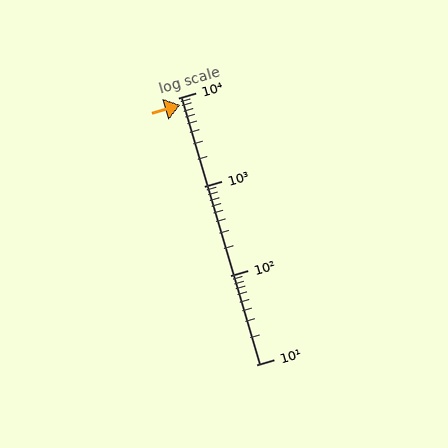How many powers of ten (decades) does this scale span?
The scale spans 3 decades, from 10 to 10000.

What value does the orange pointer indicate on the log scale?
The pointer indicates approximately 8300.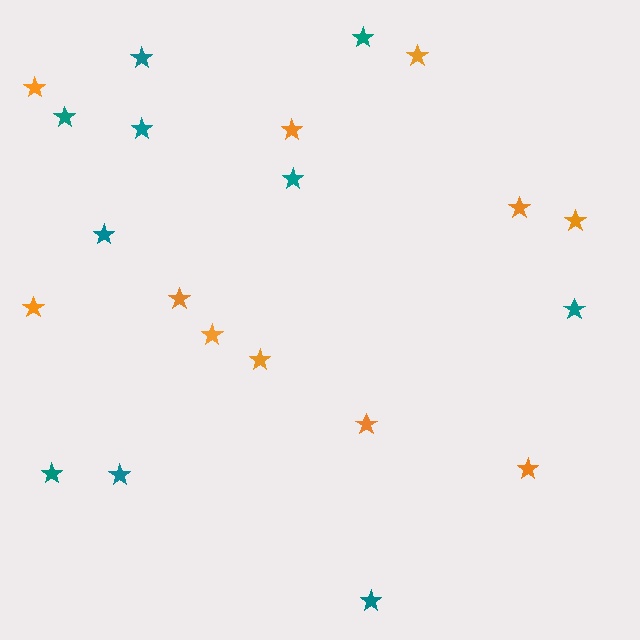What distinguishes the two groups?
There are 2 groups: one group of orange stars (11) and one group of teal stars (10).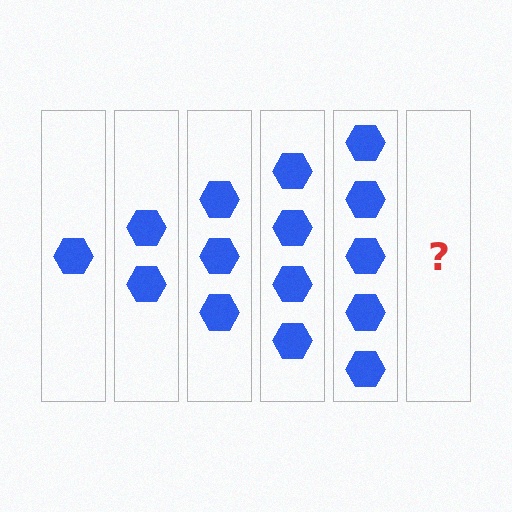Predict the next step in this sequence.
The next step is 6 hexagons.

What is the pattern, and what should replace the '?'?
The pattern is that each step adds one more hexagon. The '?' should be 6 hexagons.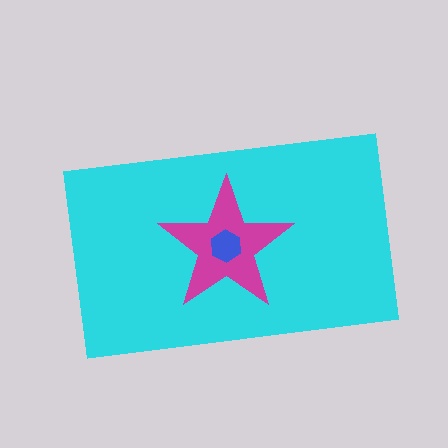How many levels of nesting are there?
3.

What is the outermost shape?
The cyan rectangle.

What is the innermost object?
The blue hexagon.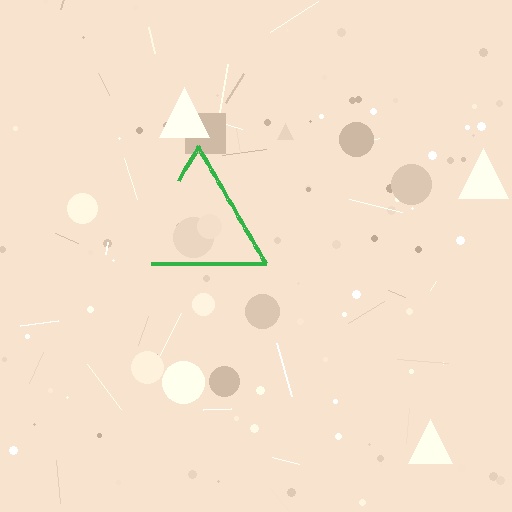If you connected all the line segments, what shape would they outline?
They would outline a triangle.